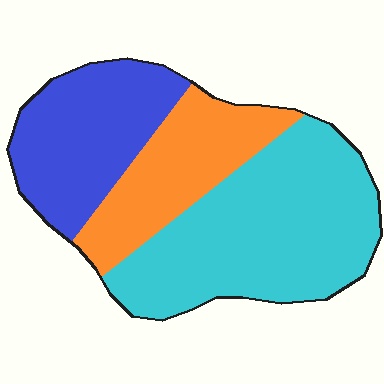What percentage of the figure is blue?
Blue covers 28% of the figure.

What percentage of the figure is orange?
Orange covers roughly 25% of the figure.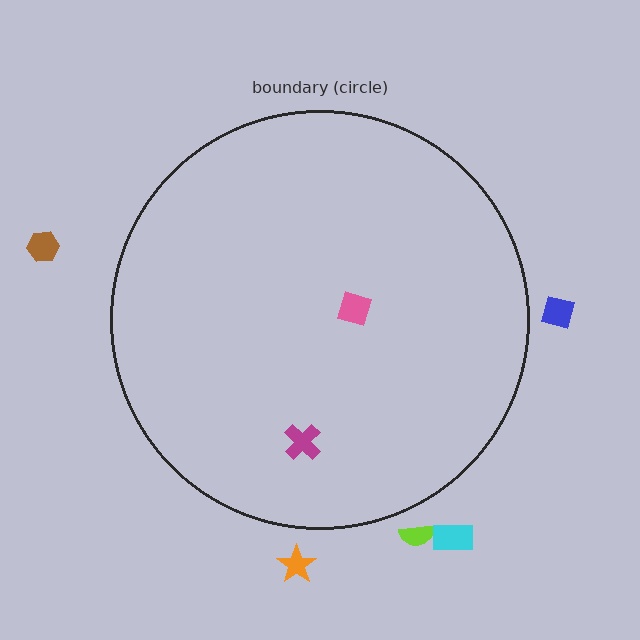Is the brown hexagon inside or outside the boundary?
Outside.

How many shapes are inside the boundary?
2 inside, 5 outside.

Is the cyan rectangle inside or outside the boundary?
Outside.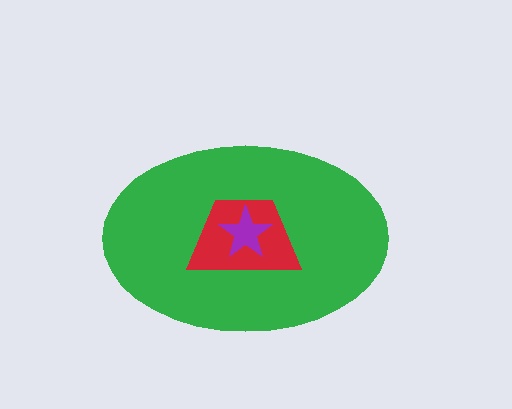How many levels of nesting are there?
3.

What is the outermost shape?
The green ellipse.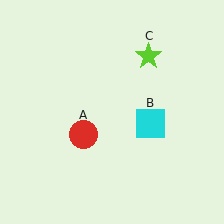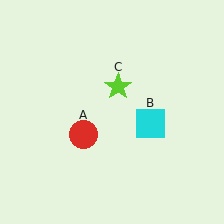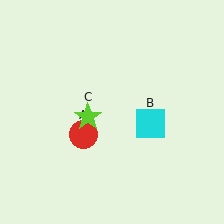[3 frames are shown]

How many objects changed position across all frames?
1 object changed position: lime star (object C).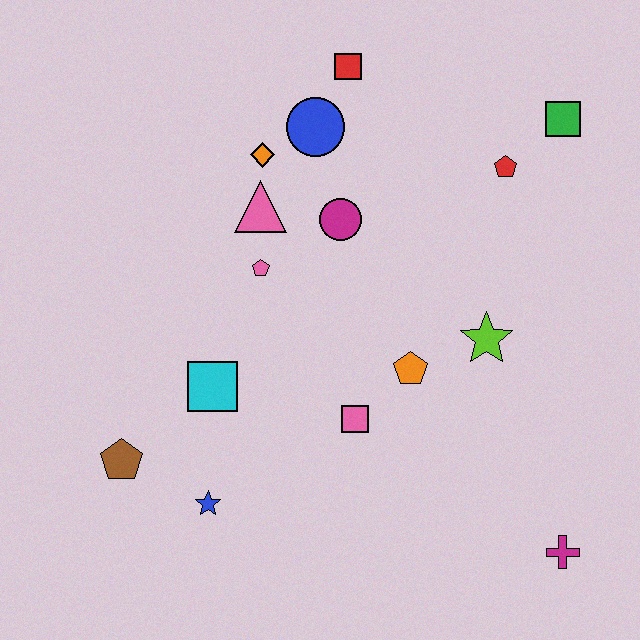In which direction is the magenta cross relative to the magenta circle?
The magenta cross is below the magenta circle.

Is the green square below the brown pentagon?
No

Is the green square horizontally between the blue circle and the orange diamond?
No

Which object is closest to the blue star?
The brown pentagon is closest to the blue star.